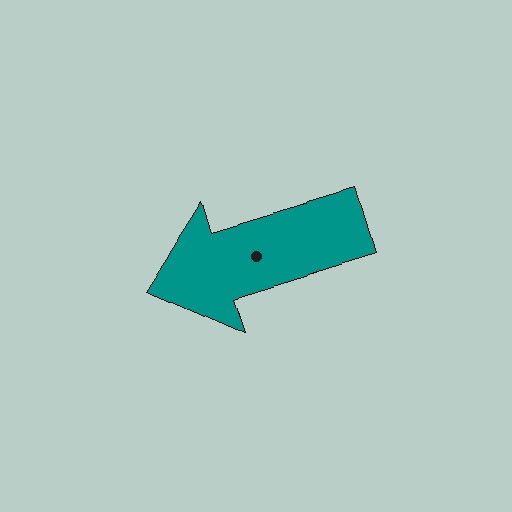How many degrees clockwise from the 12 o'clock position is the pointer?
Approximately 253 degrees.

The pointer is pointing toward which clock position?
Roughly 8 o'clock.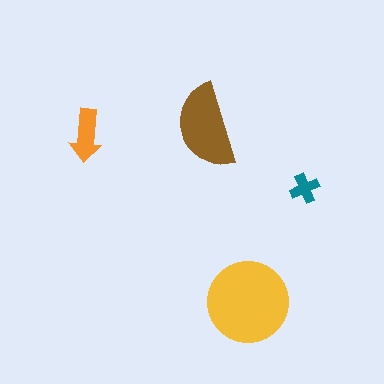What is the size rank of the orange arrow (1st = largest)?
3rd.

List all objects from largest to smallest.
The yellow circle, the brown semicircle, the orange arrow, the teal cross.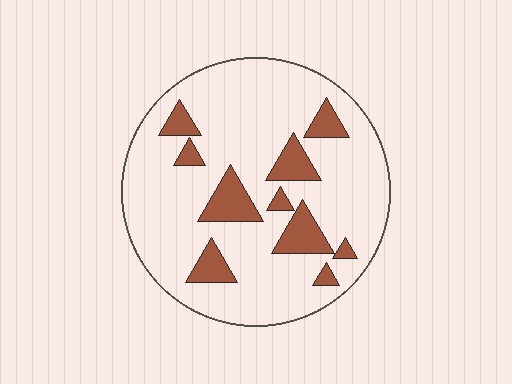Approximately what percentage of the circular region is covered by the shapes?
Approximately 15%.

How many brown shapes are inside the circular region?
10.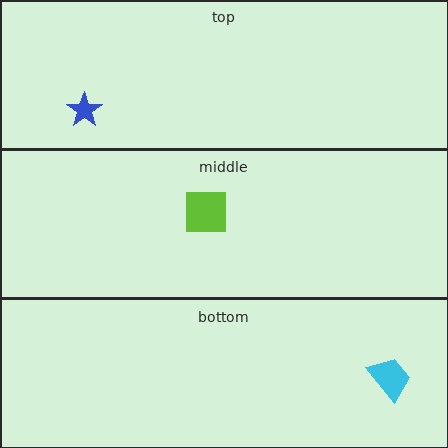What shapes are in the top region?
The blue star.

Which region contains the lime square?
The middle region.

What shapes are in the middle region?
The lime square.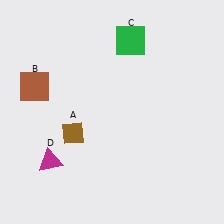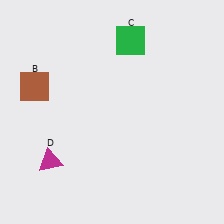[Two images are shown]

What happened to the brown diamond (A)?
The brown diamond (A) was removed in Image 2. It was in the bottom-left area of Image 1.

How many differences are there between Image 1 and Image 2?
There is 1 difference between the two images.